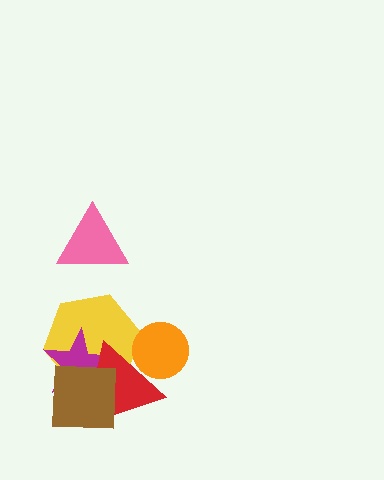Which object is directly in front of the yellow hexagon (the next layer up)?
The magenta star is directly in front of the yellow hexagon.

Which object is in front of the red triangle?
The brown square is in front of the red triangle.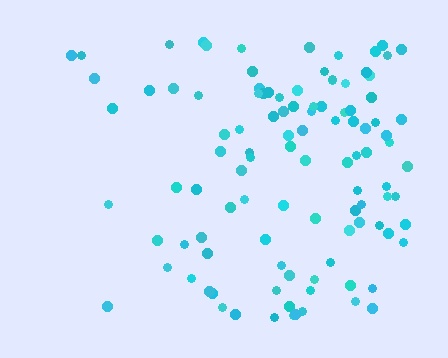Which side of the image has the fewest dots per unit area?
The left.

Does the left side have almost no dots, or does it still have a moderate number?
Still a moderate number, just noticeably fewer than the right.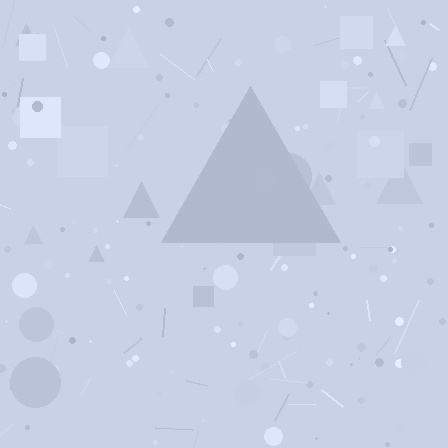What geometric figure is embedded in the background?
A triangle is embedded in the background.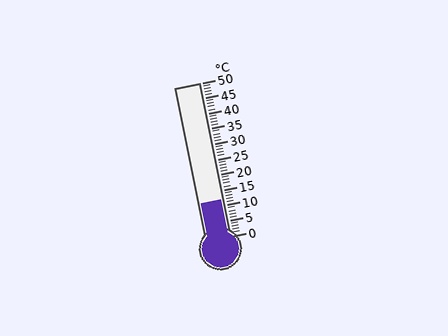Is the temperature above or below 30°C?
The temperature is below 30°C.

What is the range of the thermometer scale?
The thermometer scale ranges from 0°C to 50°C.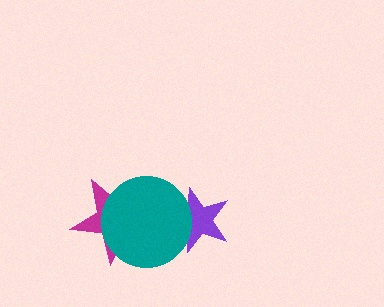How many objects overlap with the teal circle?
2 objects overlap with the teal circle.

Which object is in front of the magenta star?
The teal circle is in front of the magenta star.